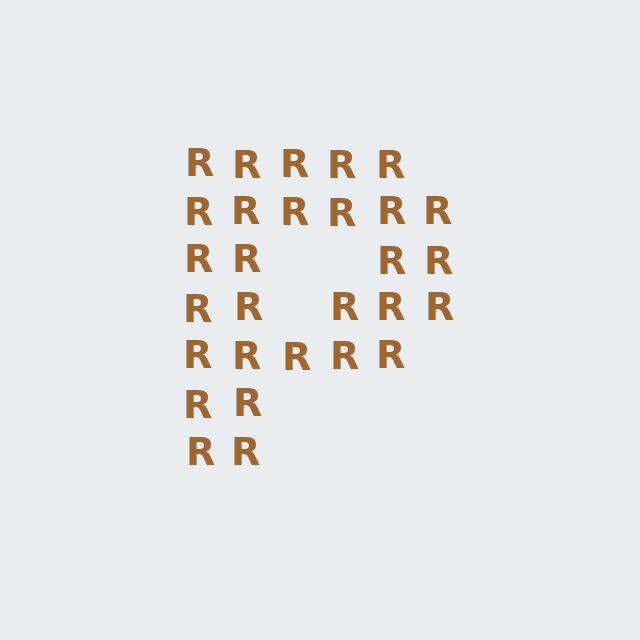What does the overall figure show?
The overall figure shows the letter P.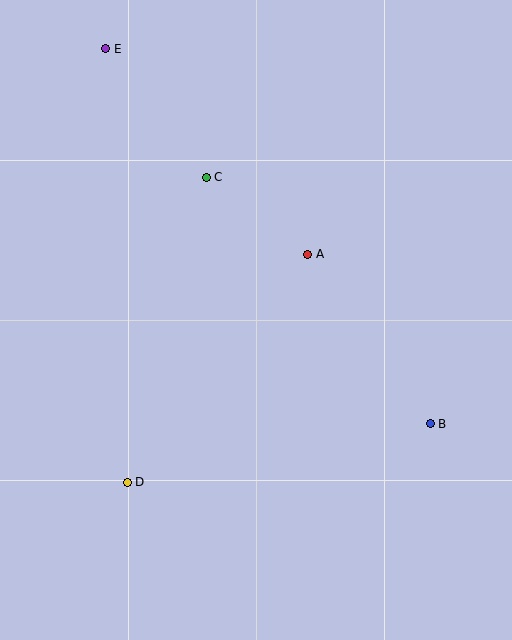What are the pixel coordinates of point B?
Point B is at (430, 424).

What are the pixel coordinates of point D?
Point D is at (127, 482).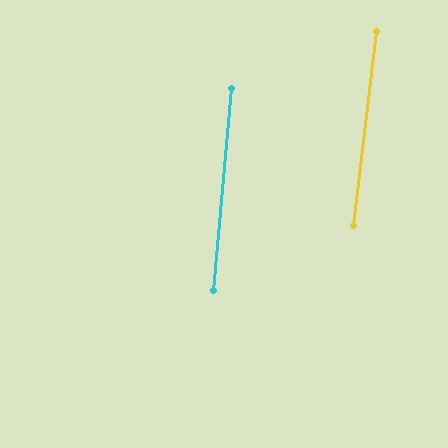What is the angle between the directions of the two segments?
Approximately 2 degrees.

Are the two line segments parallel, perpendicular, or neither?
Parallel — their directions differ by only 1.7°.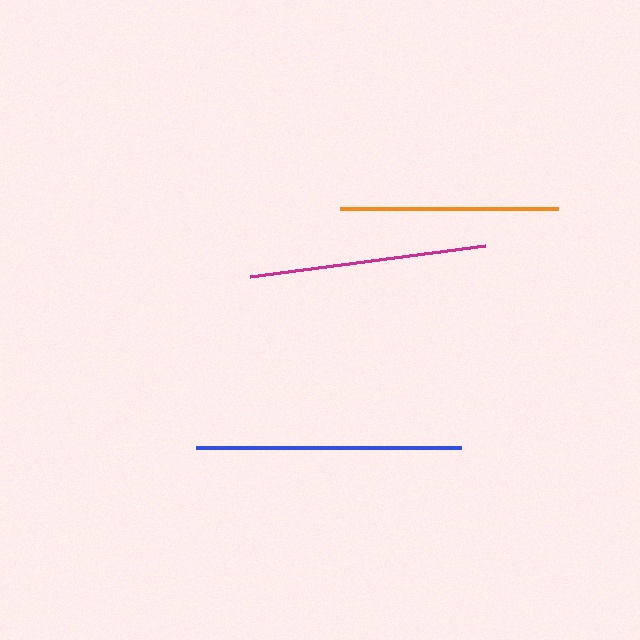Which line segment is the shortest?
The orange line is the shortest at approximately 218 pixels.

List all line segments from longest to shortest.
From longest to shortest: blue, magenta, orange.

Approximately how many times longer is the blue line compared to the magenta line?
The blue line is approximately 1.1 times the length of the magenta line.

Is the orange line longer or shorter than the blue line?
The blue line is longer than the orange line.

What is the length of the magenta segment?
The magenta segment is approximately 238 pixels long.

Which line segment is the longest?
The blue line is the longest at approximately 265 pixels.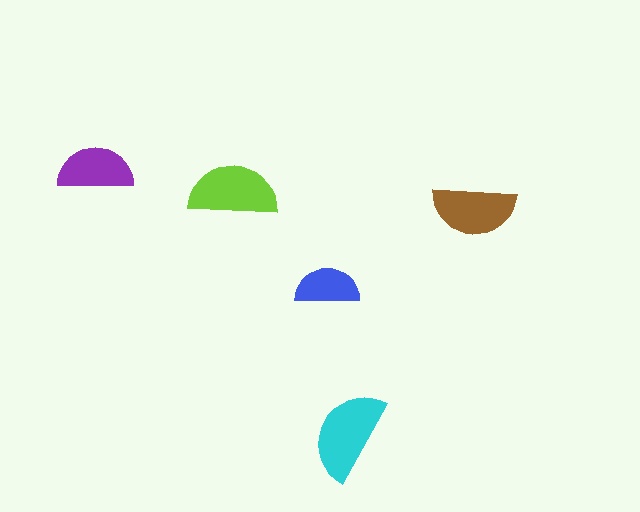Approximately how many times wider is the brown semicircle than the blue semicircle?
About 1.5 times wider.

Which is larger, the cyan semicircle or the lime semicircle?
The cyan one.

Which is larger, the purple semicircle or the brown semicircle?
The brown one.